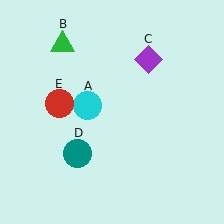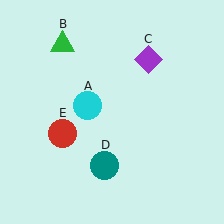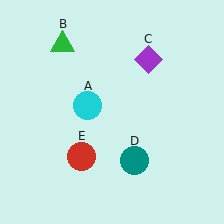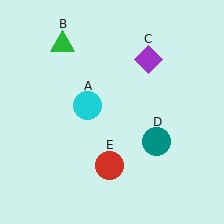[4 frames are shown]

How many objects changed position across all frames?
2 objects changed position: teal circle (object D), red circle (object E).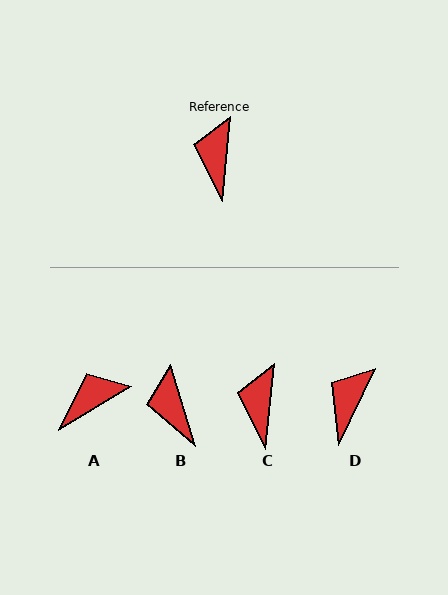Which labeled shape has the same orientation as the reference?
C.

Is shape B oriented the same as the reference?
No, it is off by about 22 degrees.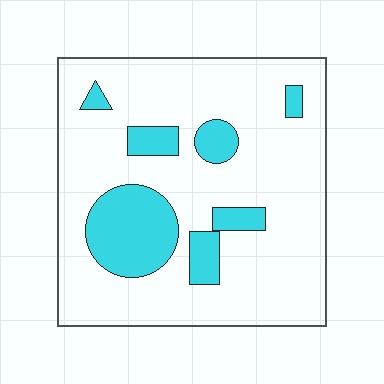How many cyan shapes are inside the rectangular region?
7.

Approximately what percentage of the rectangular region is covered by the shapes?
Approximately 20%.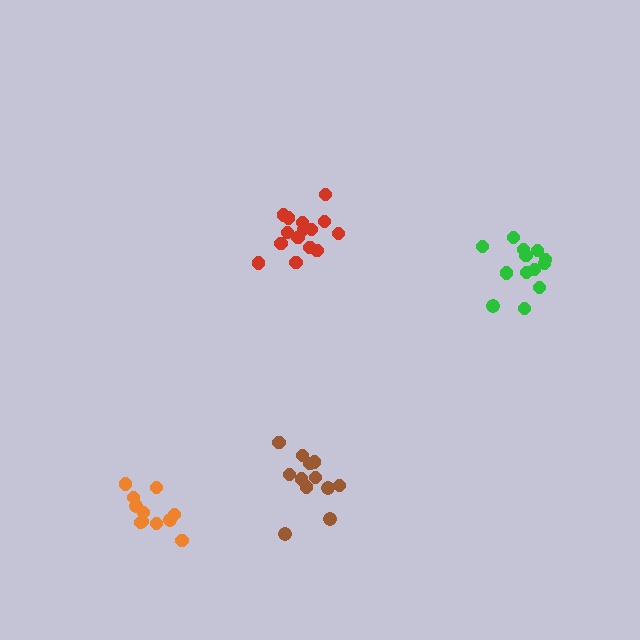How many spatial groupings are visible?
There are 4 spatial groupings.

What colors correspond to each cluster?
The clusters are colored: orange, green, brown, red.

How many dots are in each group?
Group 1: 11 dots, Group 2: 13 dots, Group 3: 12 dots, Group 4: 15 dots (51 total).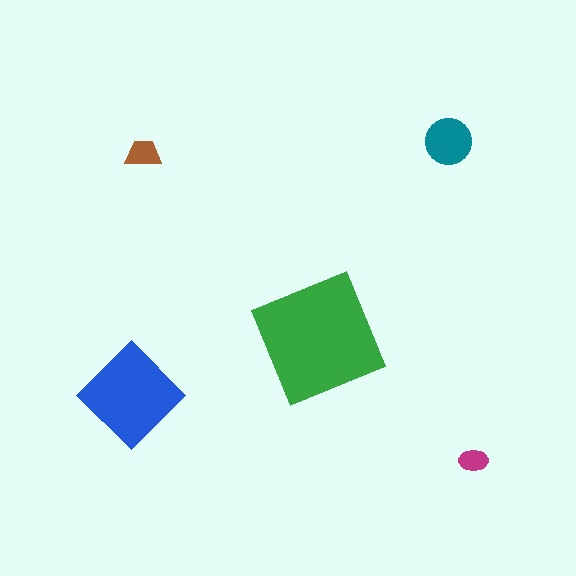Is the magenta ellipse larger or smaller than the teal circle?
Smaller.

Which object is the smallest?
The magenta ellipse.